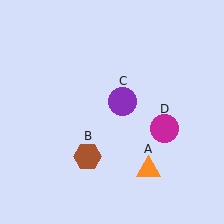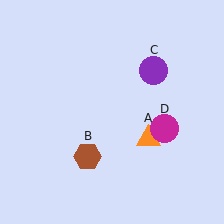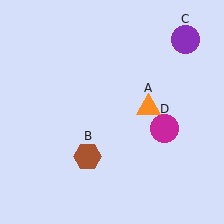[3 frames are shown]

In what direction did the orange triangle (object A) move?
The orange triangle (object A) moved up.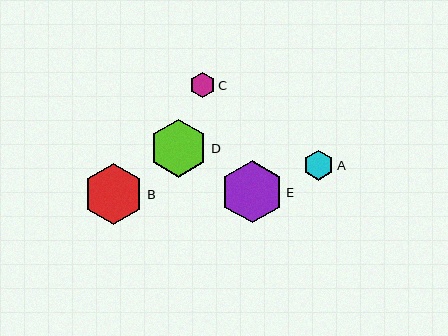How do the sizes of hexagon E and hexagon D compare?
Hexagon E and hexagon D are approximately the same size.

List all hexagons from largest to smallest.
From largest to smallest: E, B, D, A, C.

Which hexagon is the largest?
Hexagon E is the largest with a size of approximately 63 pixels.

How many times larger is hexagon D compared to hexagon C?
Hexagon D is approximately 2.3 times the size of hexagon C.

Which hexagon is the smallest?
Hexagon C is the smallest with a size of approximately 26 pixels.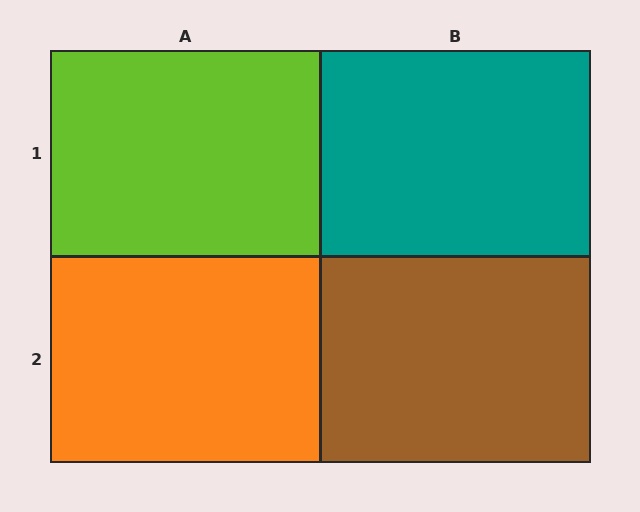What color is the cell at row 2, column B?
Brown.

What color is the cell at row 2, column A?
Orange.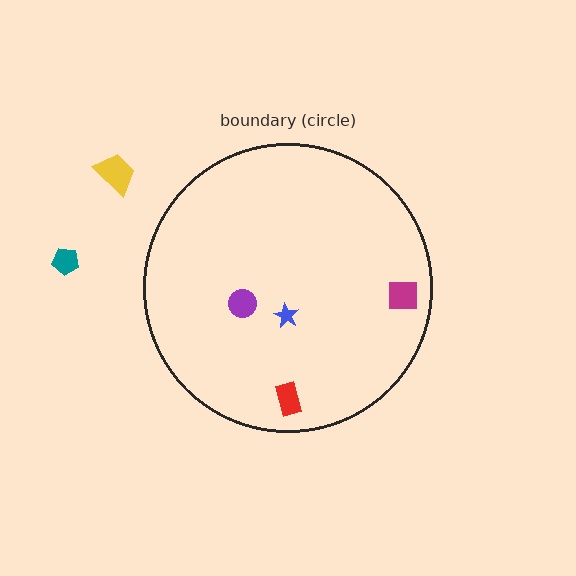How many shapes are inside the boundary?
4 inside, 2 outside.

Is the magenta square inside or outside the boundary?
Inside.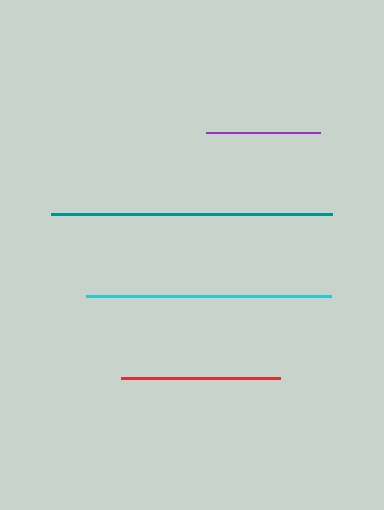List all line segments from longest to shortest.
From longest to shortest: teal, cyan, red, purple.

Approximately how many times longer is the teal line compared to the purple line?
The teal line is approximately 2.5 times the length of the purple line.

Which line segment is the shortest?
The purple line is the shortest at approximately 114 pixels.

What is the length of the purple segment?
The purple segment is approximately 114 pixels long.